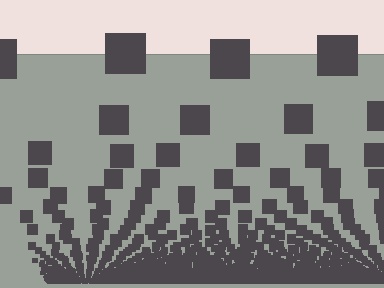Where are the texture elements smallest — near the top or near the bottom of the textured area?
Near the bottom.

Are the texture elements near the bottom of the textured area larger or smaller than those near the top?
Smaller. The gradient is inverted — elements near the bottom are smaller and denser.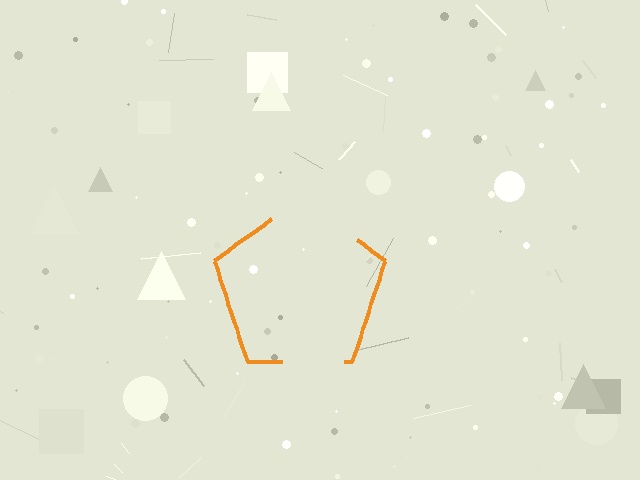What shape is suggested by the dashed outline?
The dashed outline suggests a pentagon.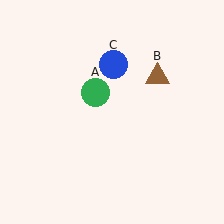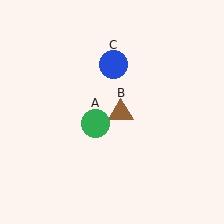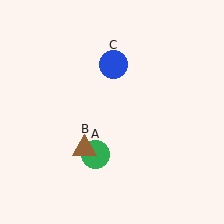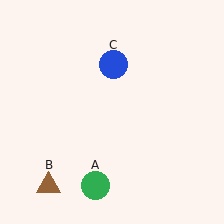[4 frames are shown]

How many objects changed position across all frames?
2 objects changed position: green circle (object A), brown triangle (object B).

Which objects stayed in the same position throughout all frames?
Blue circle (object C) remained stationary.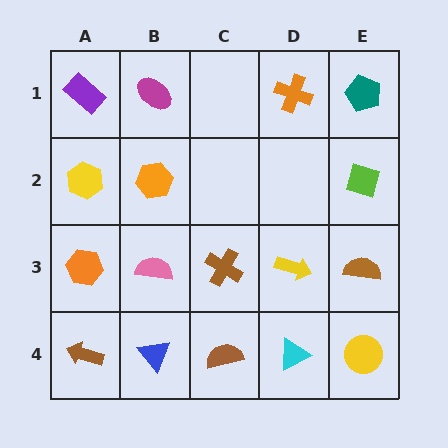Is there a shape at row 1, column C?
No, that cell is empty.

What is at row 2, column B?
An orange hexagon.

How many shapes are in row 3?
5 shapes.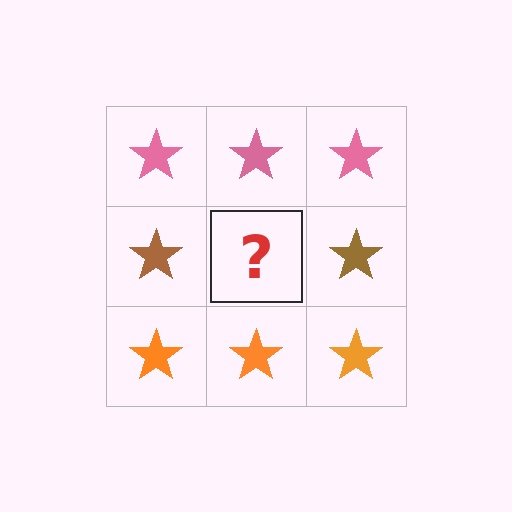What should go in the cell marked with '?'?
The missing cell should contain a brown star.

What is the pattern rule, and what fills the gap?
The rule is that each row has a consistent color. The gap should be filled with a brown star.